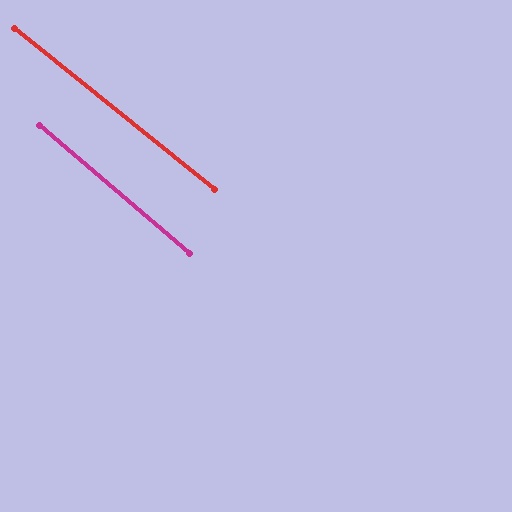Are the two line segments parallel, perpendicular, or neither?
Parallel — their directions differ by only 1.6°.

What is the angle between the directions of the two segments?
Approximately 2 degrees.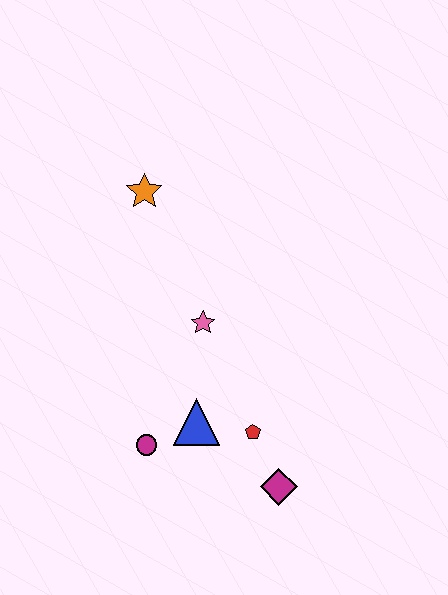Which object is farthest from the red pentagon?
The orange star is farthest from the red pentagon.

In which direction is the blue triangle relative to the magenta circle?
The blue triangle is to the right of the magenta circle.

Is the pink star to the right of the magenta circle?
Yes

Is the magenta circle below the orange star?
Yes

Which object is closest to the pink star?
The blue triangle is closest to the pink star.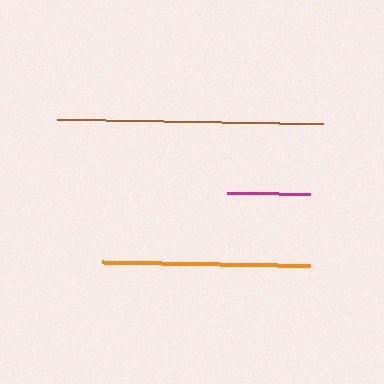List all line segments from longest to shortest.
From longest to shortest: brown, orange, magenta.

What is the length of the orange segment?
The orange segment is approximately 207 pixels long.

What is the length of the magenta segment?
The magenta segment is approximately 83 pixels long.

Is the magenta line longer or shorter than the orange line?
The orange line is longer than the magenta line.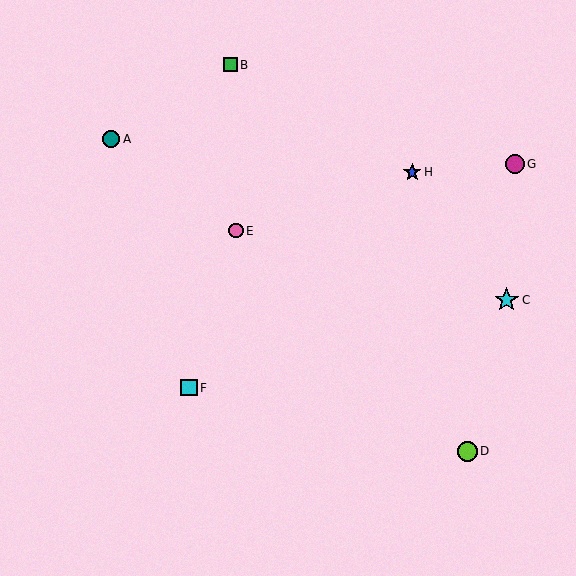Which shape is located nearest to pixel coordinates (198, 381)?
The cyan square (labeled F) at (189, 388) is nearest to that location.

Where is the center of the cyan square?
The center of the cyan square is at (189, 388).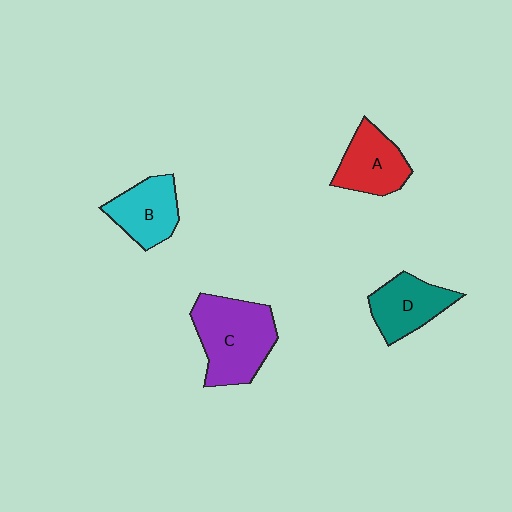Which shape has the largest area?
Shape C (purple).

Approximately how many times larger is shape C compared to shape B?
Approximately 1.6 times.